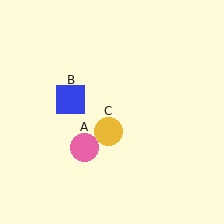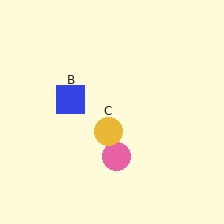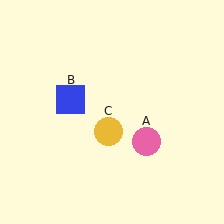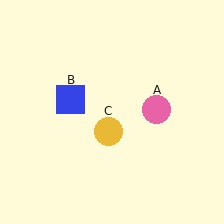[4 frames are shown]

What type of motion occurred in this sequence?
The pink circle (object A) rotated counterclockwise around the center of the scene.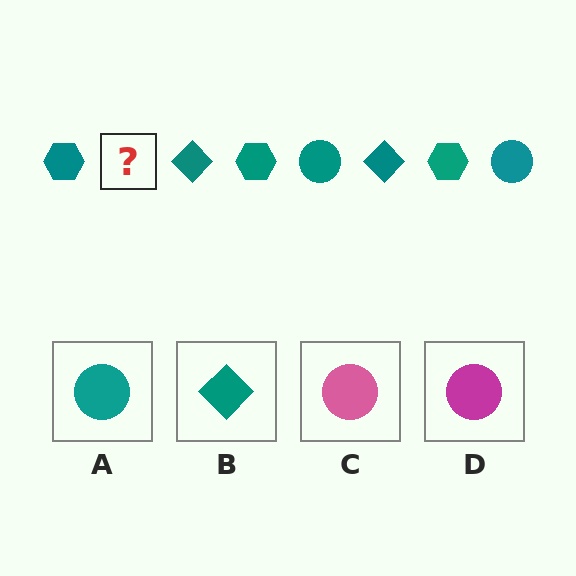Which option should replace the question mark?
Option A.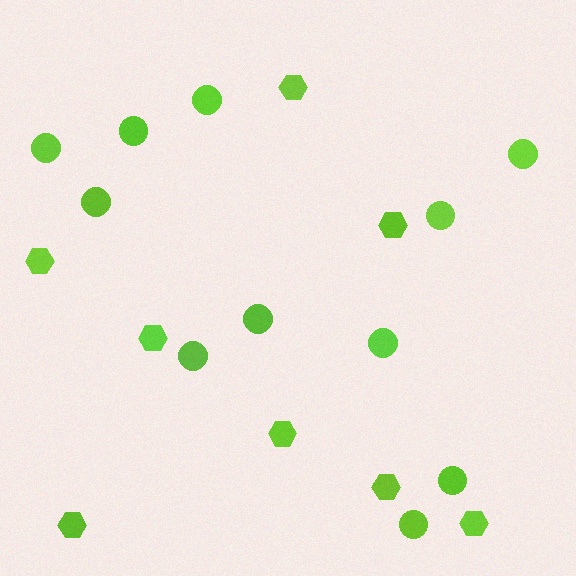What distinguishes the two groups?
There are 2 groups: one group of circles (11) and one group of hexagons (8).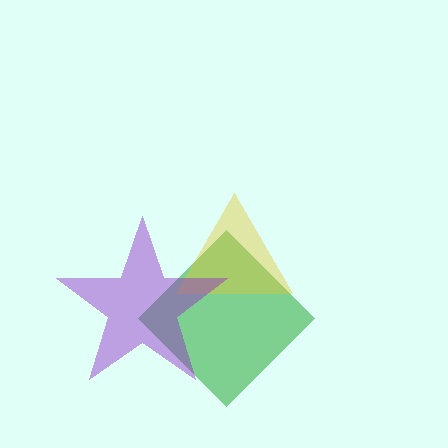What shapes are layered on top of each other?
The layered shapes are: a green diamond, a yellow triangle, a purple star.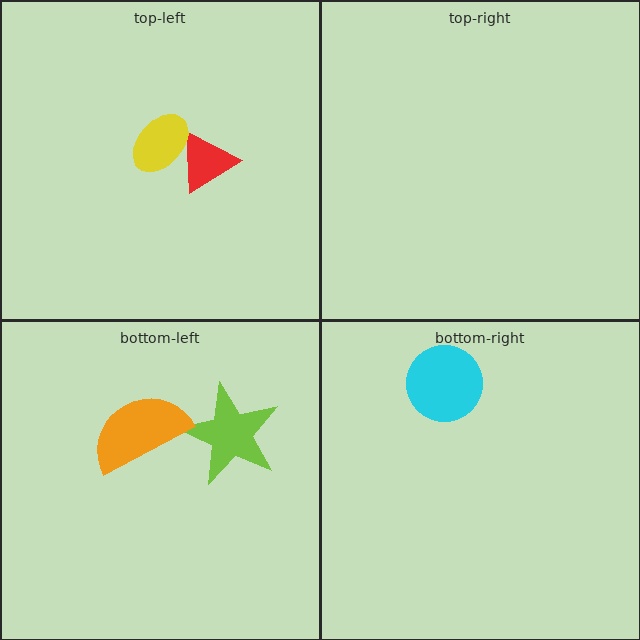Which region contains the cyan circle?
The bottom-right region.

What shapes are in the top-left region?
The red triangle, the yellow ellipse.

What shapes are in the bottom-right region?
The cyan circle.